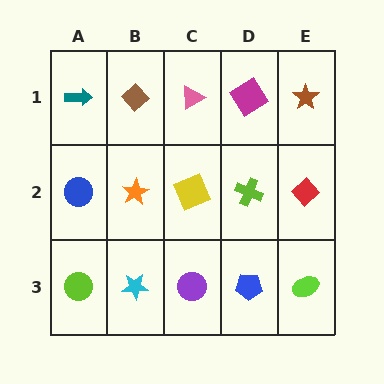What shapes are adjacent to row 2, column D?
A magenta diamond (row 1, column D), a blue pentagon (row 3, column D), a yellow square (row 2, column C), a red diamond (row 2, column E).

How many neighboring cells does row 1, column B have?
3.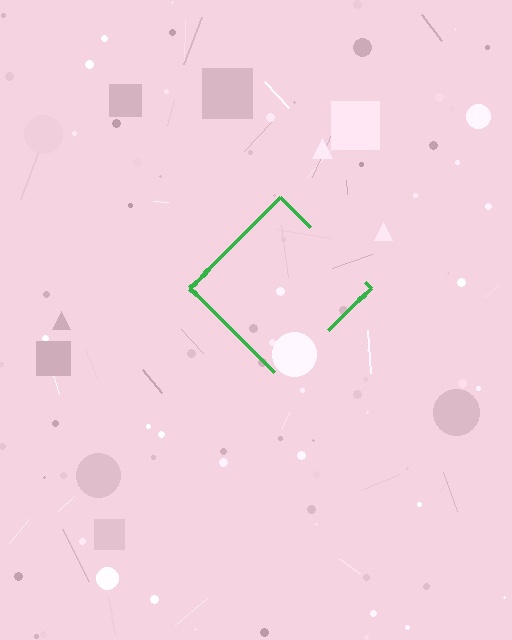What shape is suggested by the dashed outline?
The dashed outline suggests a diamond.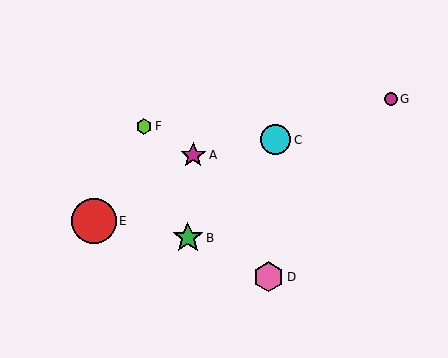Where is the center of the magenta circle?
The center of the magenta circle is at (391, 99).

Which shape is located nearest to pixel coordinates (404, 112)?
The magenta circle (labeled G) at (391, 99) is nearest to that location.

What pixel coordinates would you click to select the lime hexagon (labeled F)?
Click at (144, 126) to select the lime hexagon F.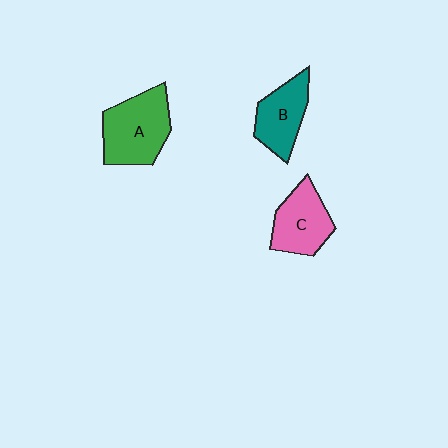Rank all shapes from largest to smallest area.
From largest to smallest: A (green), C (pink), B (teal).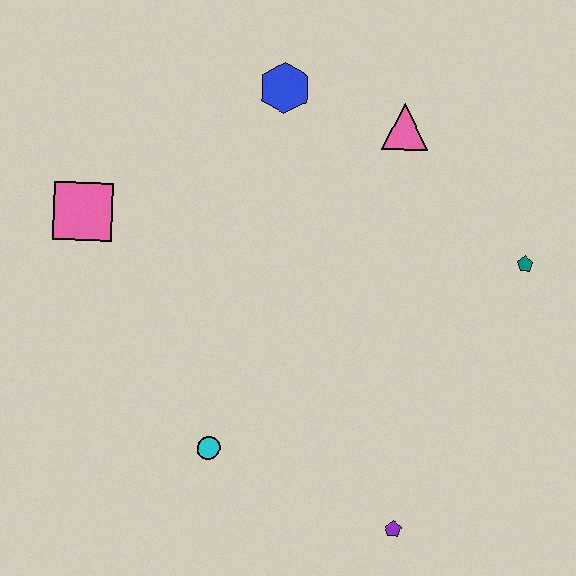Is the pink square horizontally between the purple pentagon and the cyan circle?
No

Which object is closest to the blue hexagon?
The pink triangle is closest to the blue hexagon.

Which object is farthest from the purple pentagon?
The blue hexagon is farthest from the purple pentagon.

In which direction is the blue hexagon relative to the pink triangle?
The blue hexagon is to the left of the pink triangle.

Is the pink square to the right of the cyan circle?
No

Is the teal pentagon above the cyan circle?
Yes